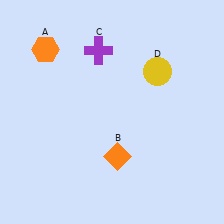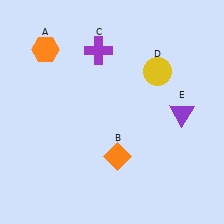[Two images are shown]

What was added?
A purple triangle (E) was added in Image 2.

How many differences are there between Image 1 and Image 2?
There is 1 difference between the two images.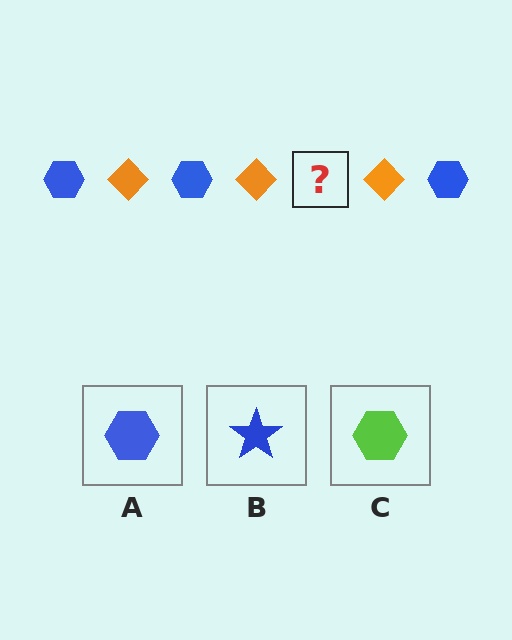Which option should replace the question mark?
Option A.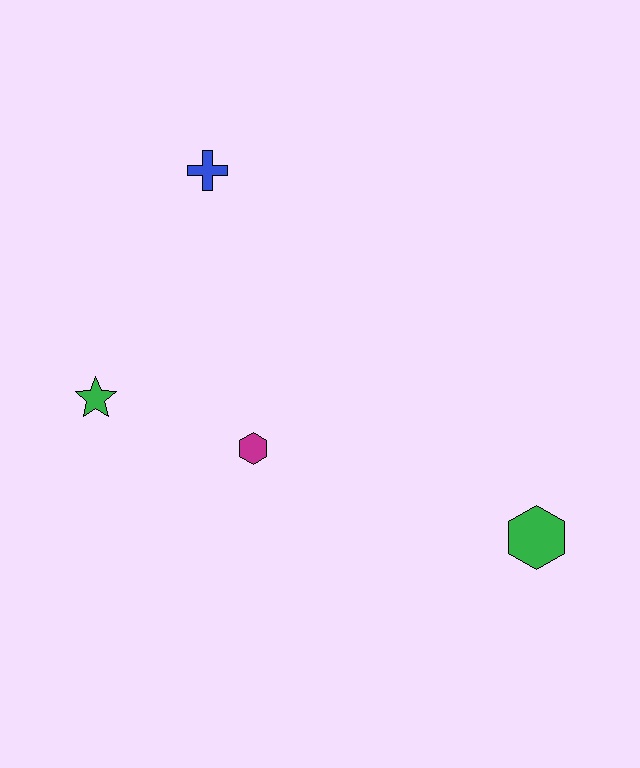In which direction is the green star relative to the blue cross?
The green star is below the blue cross.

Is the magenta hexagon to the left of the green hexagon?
Yes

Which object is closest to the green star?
The magenta hexagon is closest to the green star.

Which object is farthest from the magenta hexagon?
The green hexagon is farthest from the magenta hexagon.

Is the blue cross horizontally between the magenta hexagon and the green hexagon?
No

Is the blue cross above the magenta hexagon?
Yes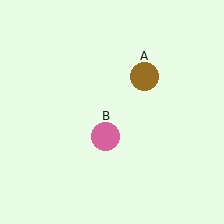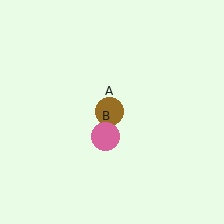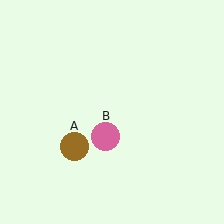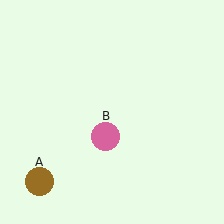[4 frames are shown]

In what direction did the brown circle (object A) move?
The brown circle (object A) moved down and to the left.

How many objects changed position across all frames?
1 object changed position: brown circle (object A).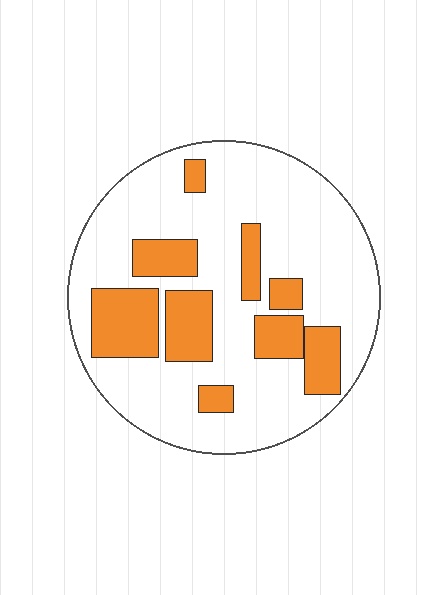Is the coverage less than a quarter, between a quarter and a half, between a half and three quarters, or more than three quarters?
Between a quarter and a half.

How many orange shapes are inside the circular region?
9.